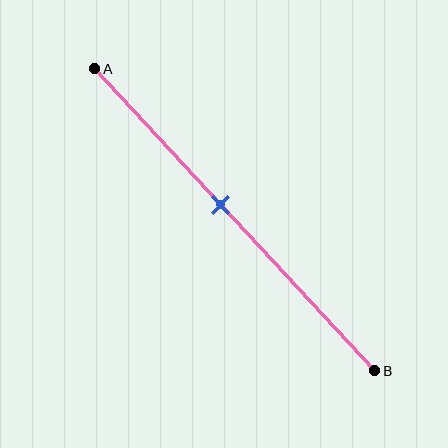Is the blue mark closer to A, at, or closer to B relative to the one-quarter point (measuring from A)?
The blue mark is closer to point B than the one-quarter point of segment AB.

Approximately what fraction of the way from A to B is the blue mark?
The blue mark is approximately 45% of the way from A to B.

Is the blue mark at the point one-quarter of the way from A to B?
No, the mark is at about 45% from A, not at the 25% one-quarter point.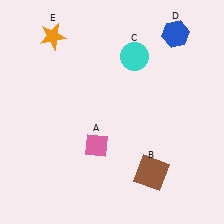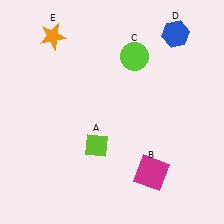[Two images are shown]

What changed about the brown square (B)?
In Image 1, B is brown. In Image 2, it changed to magenta.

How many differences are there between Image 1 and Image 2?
There are 3 differences between the two images.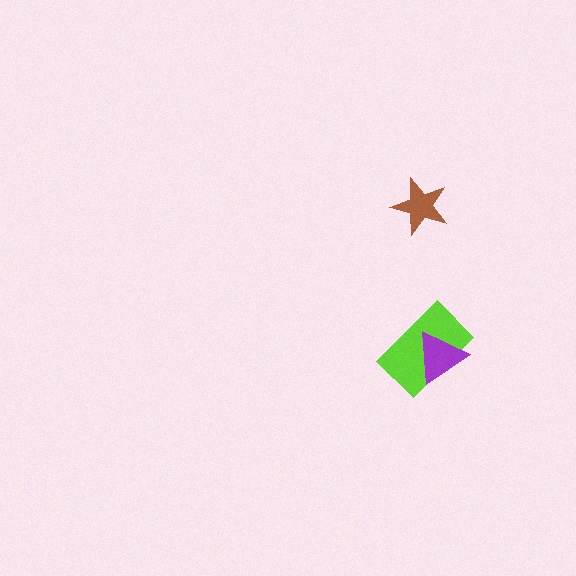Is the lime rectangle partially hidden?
Yes, it is partially covered by another shape.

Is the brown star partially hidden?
No, no other shape covers it.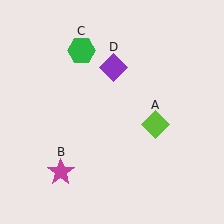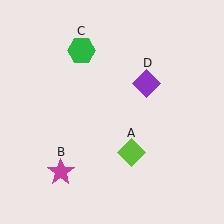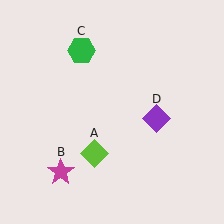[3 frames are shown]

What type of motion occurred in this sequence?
The lime diamond (object A), purple diamond (object D) rotated clockwise around the center of the scene.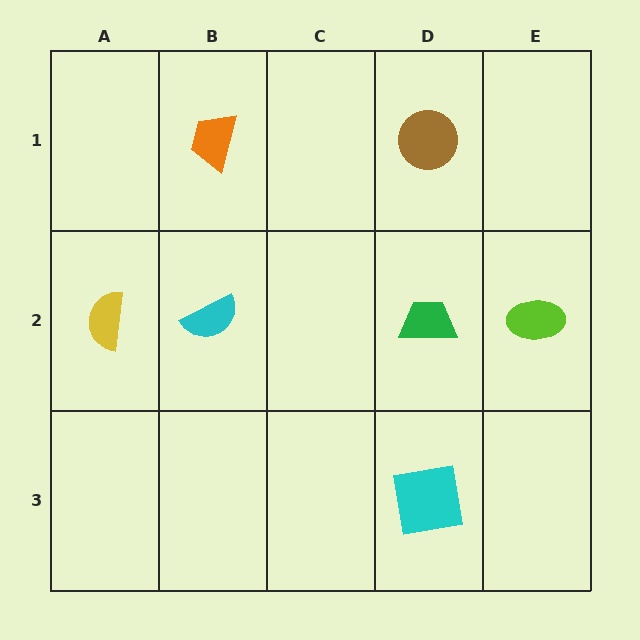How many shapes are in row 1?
2 shapes.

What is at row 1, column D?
A brown circle.